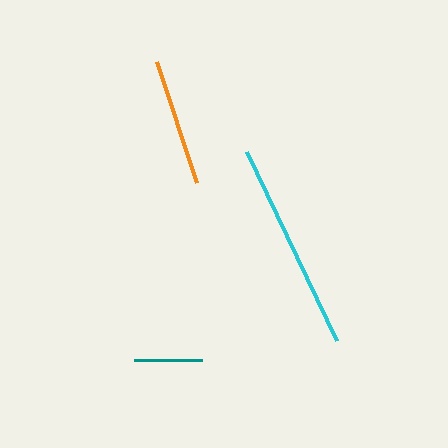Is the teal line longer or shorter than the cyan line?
The cyan line is longer than the teal line.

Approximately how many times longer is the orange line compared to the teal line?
The orange line is approximately 1.9 times the length of the teal line.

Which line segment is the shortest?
The teal line is the shortest at approximately 69 pixels.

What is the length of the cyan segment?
The cyan segment is approximately 209 pixels long.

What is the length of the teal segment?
The teal segment is approximately 69 pixels long.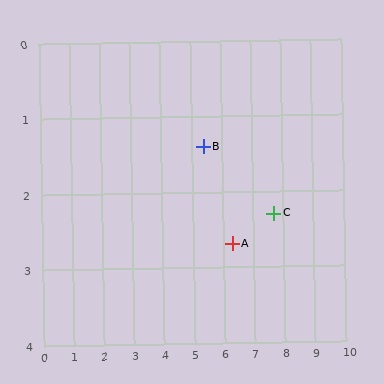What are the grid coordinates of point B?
Point B is at approximately (5.4, 1.4).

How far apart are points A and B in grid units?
Points A and B are about 1.6 grid units apart.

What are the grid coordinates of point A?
Point A is at approximately (6.3, 2.7).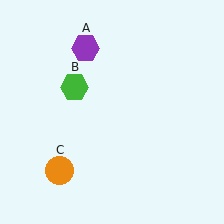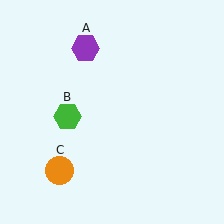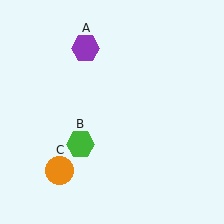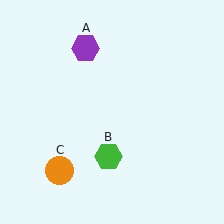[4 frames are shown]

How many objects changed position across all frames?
1 object changed position: green hexagon (object B).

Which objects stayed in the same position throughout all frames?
Purple hexagon (object A) and orange circle (object C) remained stationary.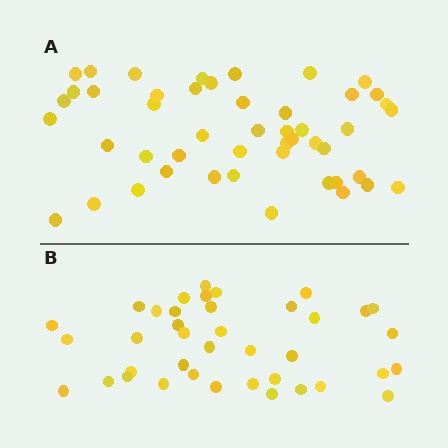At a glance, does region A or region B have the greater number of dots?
Region A (the top region) has more dots.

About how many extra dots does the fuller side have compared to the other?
Region A has roughly 8 or so more dots than region B.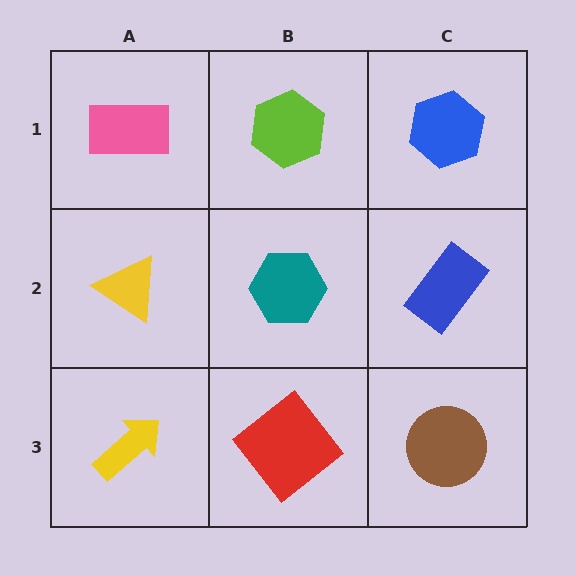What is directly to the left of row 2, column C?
A teal hexagon.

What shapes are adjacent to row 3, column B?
A teal hexagon (row 2, column B), a yellow arrow (row 3, column A), a brown circle (row 3, column C).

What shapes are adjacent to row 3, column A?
A yellow triangle (row 2, column A), a red diamond (row 3, column B).